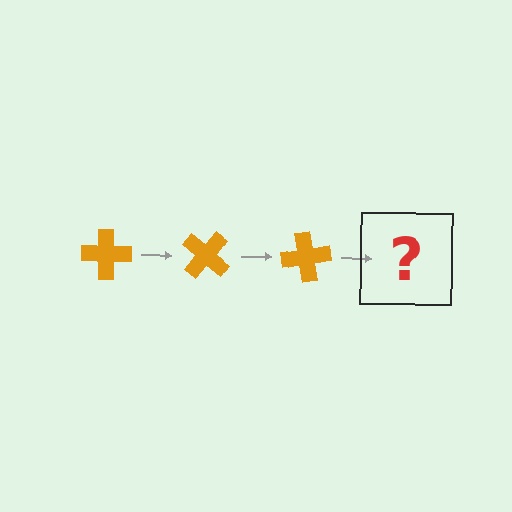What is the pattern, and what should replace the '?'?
The pattern is that the cross rotates 40 degrees each step. The '?' should be an orange cross rotated 120 degrees.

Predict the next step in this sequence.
The next step is an orange cross rotated 120 degrees.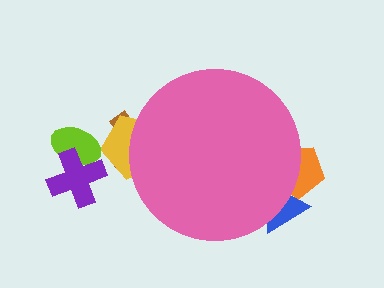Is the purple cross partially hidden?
No, the purple cross is fully visible.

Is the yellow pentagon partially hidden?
Yes, the yellow pentagon is partially hidden behind the pink circle.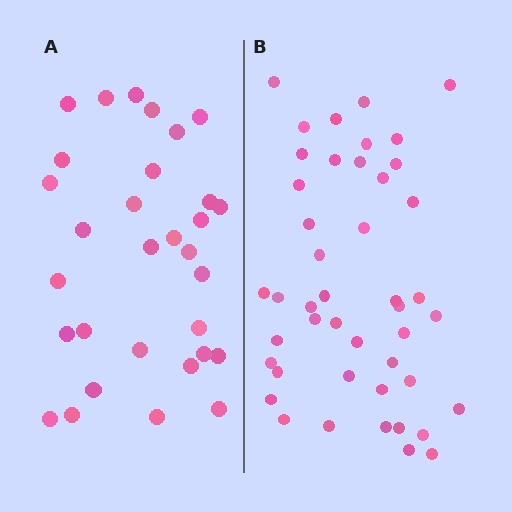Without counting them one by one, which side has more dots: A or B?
Region B (the right region) has more dots.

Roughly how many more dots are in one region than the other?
Region B has approximately 15 more dots than region A.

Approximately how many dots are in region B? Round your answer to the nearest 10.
About 40 dots. (The exact count is 45, which rounds to 40.)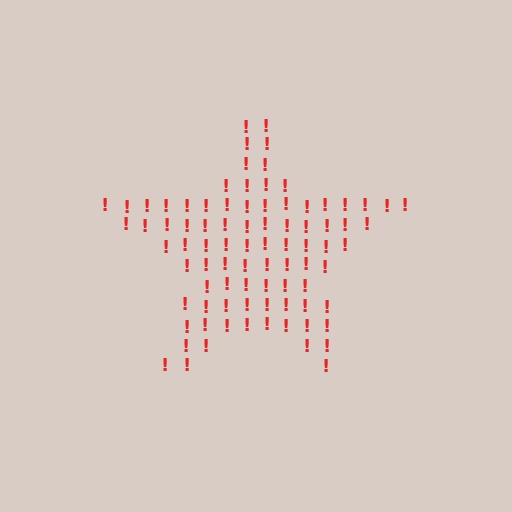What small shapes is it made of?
It is made of small exclamation marks.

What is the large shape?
The large shape is a star.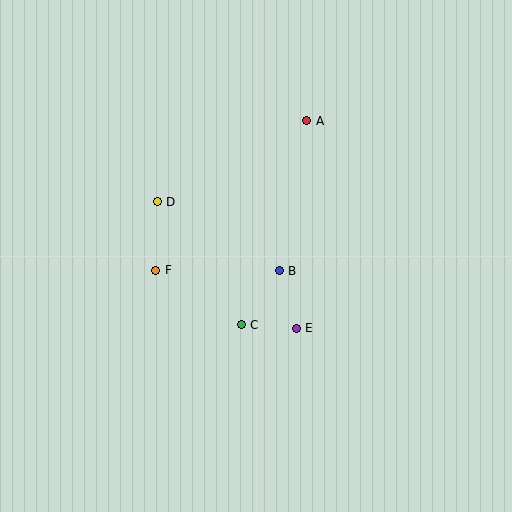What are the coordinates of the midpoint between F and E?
The midpoint between F and E is at (226, 299).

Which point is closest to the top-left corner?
Point D is closest to the top-left corner.